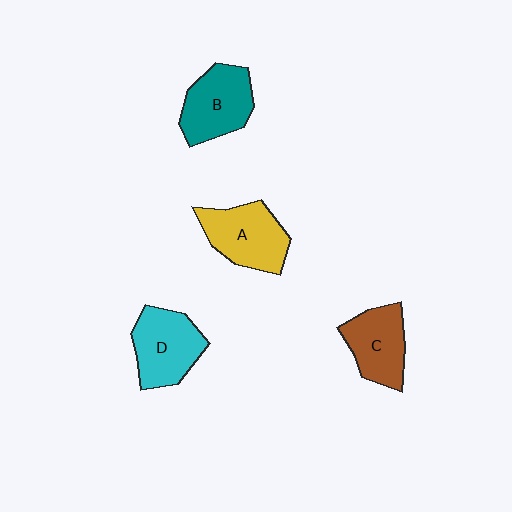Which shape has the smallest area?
Shape C (brown).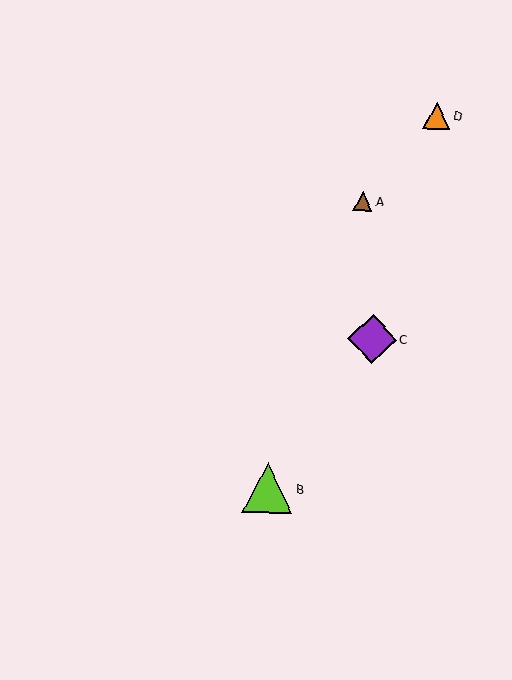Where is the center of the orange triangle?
The center of the orange triangle is at (437, 116).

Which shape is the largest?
The lime triangle (labeled B) is the largest.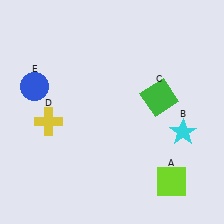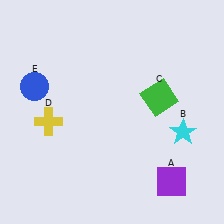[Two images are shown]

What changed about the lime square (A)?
In Image 1, A is lime. In Image 2, it changed to purple.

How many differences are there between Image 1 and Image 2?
There is 1 difference between the two images.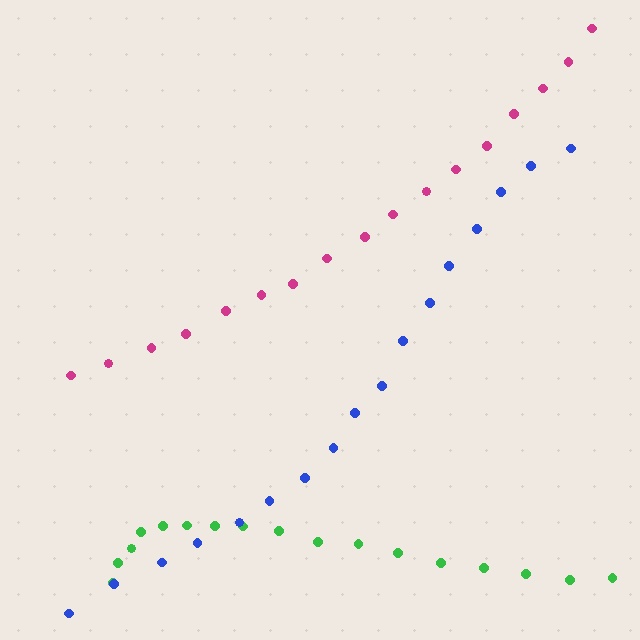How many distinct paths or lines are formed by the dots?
There are 3 distinct paths.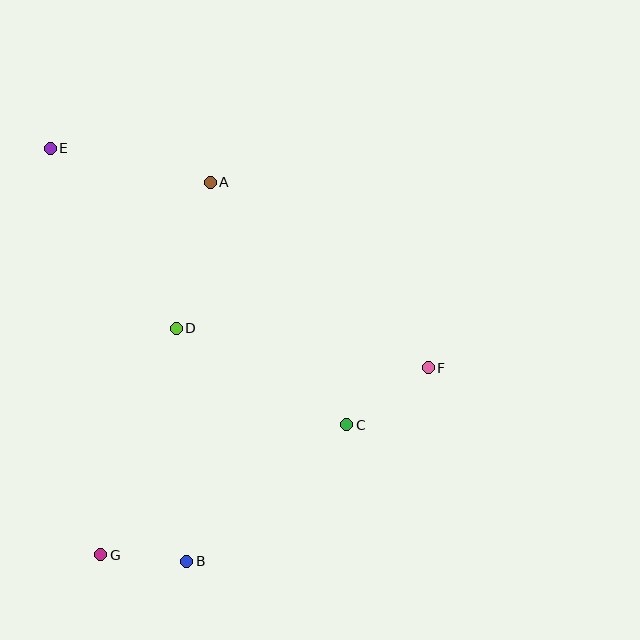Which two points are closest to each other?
Points B and G are closest to each other.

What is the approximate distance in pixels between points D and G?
The distance between D and G is approximately 239 pixels.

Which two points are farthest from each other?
Points E and F are farthest from each other.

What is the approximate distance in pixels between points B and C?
The distance between B and C is approximately 210 pixels.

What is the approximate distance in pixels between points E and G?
The distance between E and G is approximately 410 pixels.